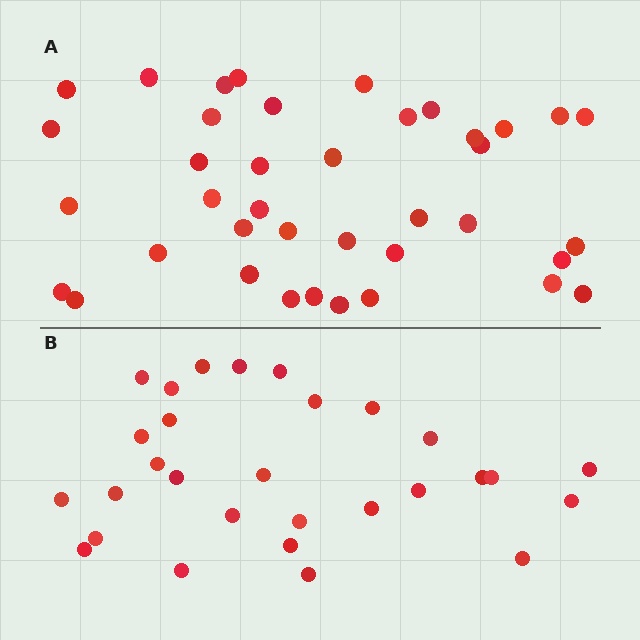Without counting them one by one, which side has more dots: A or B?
Region A (the top region) has more dots.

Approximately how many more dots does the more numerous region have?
Region A has roughly 10 or so more dots than region B.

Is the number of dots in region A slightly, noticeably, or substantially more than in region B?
Region A has noticeably more, but not dramatically so. The ratio is roughly 1.3 to 1.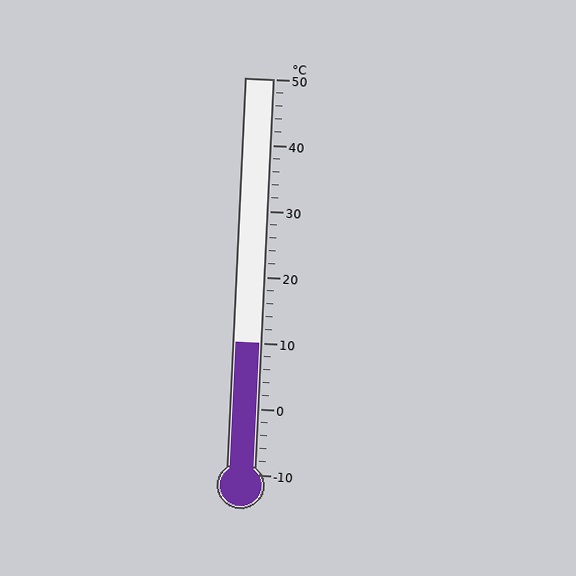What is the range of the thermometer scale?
The thermometer scale ranges from -10°C to 50°C.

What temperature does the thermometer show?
The thermometer shows approximately 10°C.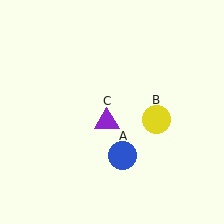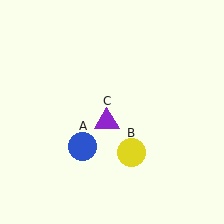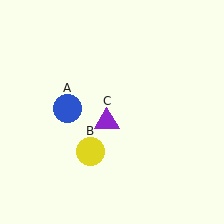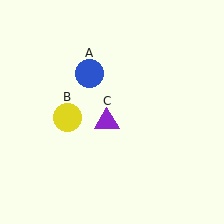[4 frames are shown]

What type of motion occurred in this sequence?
The blue circle (object A), yellow circle (object B) rotated clockwise around the center of the scene.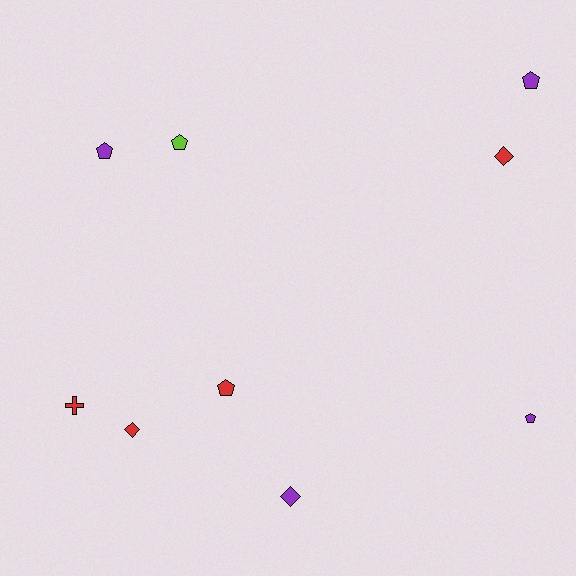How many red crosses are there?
There is 1 red cross.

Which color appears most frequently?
Red, with 4 objects.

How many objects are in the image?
There are 9 objects.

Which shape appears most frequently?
Pentagon, with 5 objects.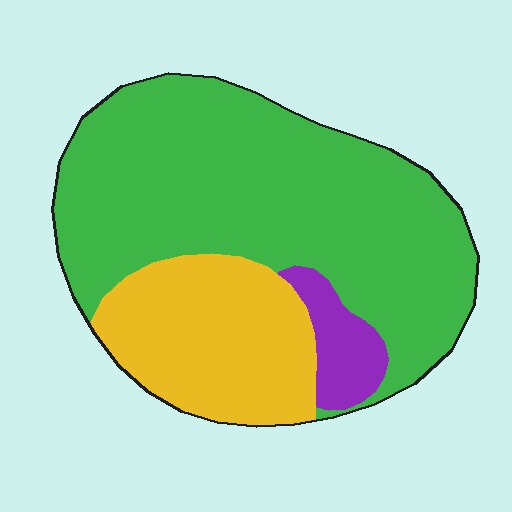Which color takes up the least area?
Purple, at roughly 5%.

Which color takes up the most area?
Green, at roughly 65%.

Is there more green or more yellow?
Green.